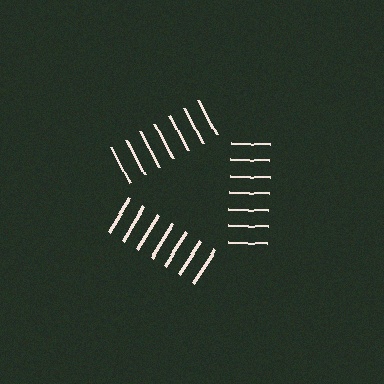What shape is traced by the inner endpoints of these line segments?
An illusory triangle — the line segments terminate on its edges but no continuous stroke is drawn.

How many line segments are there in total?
21 — 7 along each of the 3 edges.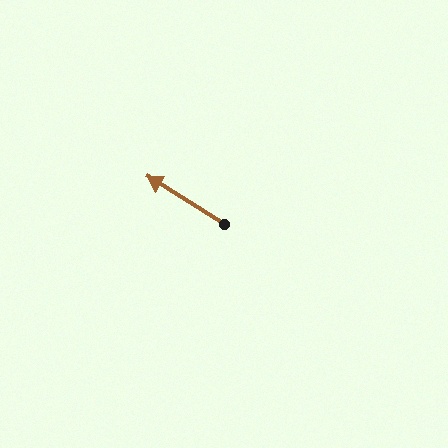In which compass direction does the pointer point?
Northwest.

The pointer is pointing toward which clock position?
Roughly 10 o'clock.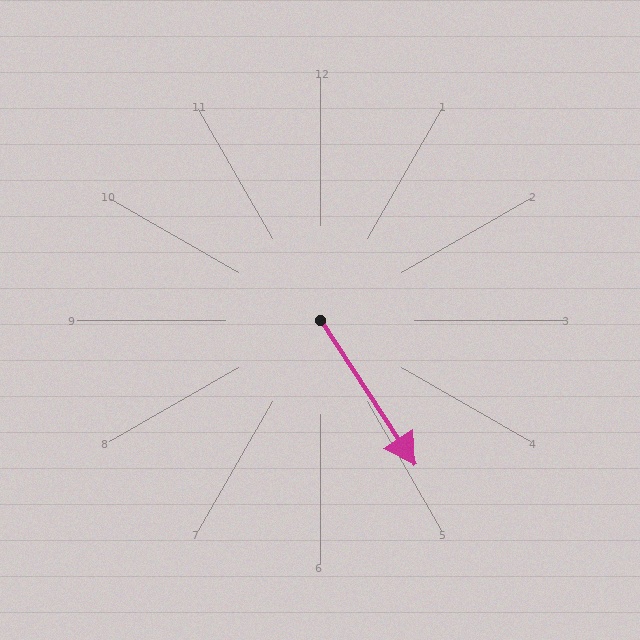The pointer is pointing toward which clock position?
Roughly 5 o'clock.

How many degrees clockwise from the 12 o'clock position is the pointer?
Approximately 147 degrees.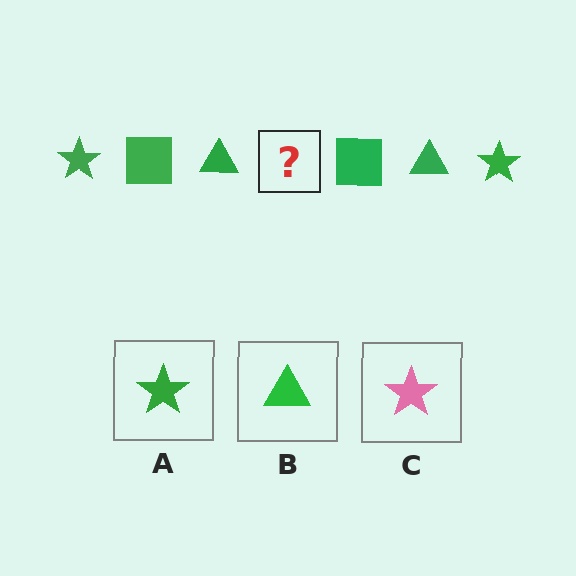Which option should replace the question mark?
Option A.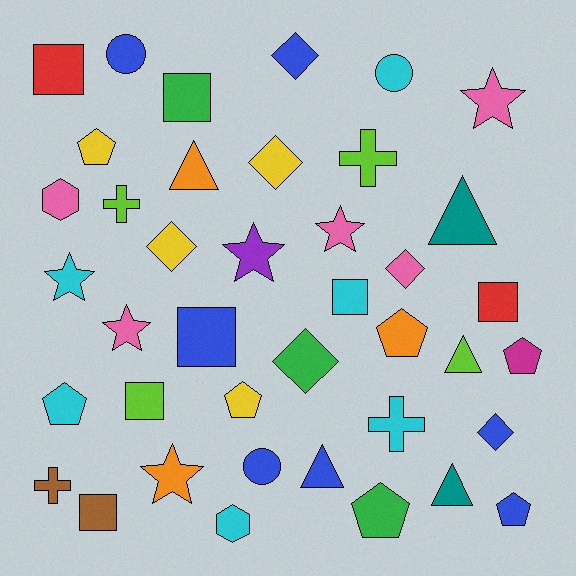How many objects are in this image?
There are 40 objects.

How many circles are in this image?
There are 3 circles.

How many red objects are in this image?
There are 2 red objects.